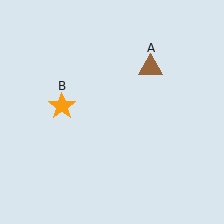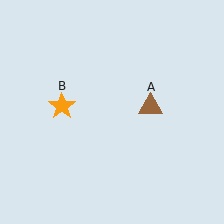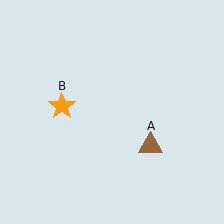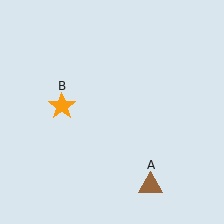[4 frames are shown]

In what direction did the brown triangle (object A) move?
The brown triangle (object A) moved down.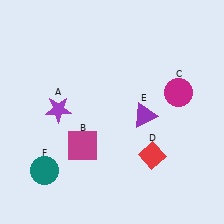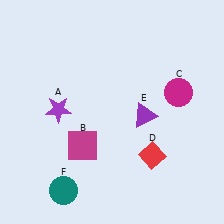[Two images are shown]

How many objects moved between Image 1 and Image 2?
1 object moved between the two images.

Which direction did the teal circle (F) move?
The teal circle (F) moved right.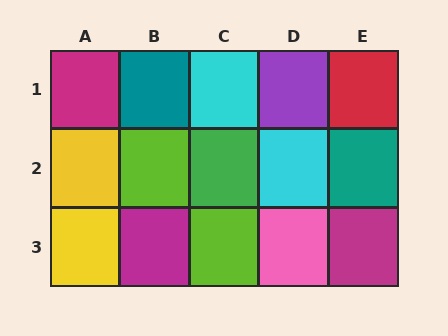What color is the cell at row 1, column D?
Purple.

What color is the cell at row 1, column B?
Teal.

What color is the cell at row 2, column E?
Teal.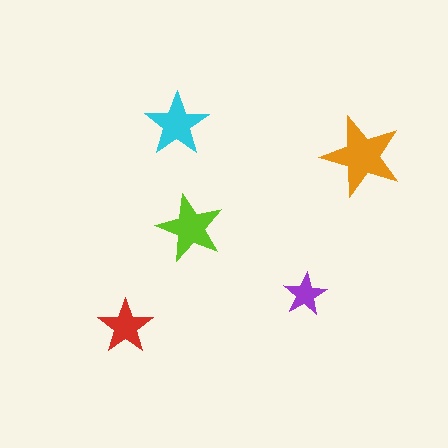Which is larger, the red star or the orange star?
The orange one.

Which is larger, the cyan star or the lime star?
The lime one.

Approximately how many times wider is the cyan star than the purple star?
About 1.5 times wider.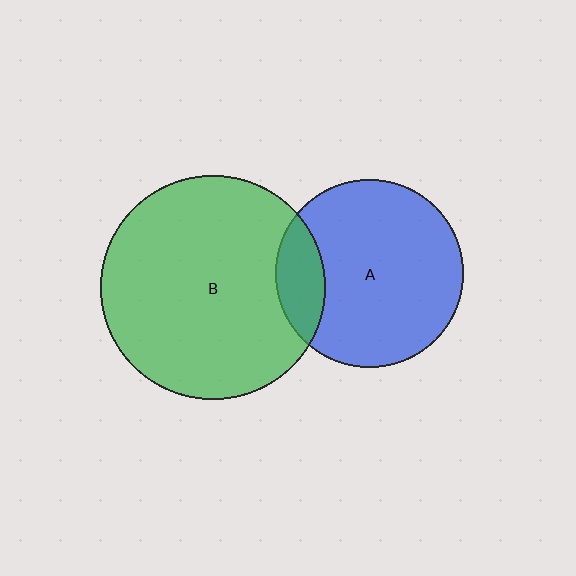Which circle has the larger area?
Circle B (green).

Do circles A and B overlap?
Yes.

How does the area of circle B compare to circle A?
Approximately 1.4 times.